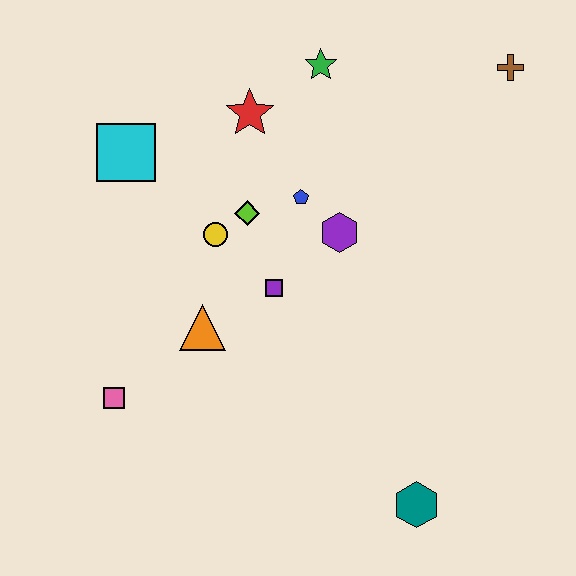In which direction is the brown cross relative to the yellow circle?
The brown cross is to the right of the yellow circle.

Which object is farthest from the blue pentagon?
The teal hexagon is farthest from the blue pentagon.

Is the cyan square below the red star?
Yes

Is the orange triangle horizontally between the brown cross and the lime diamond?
No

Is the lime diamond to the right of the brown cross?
No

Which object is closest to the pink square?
The orange triangle is closest to the pink square.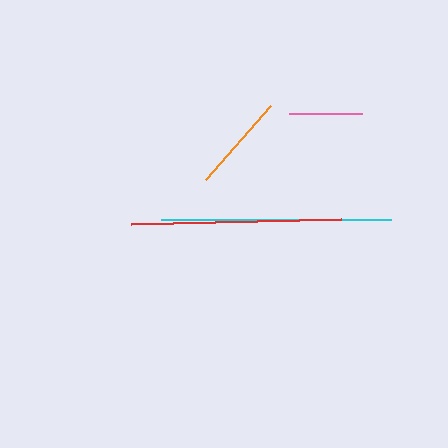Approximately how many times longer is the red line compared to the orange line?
The red line is approximately 2.1 times the length of the orange line.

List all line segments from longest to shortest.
From longest to shortest: cyan, red, orange, pink.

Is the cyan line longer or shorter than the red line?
The cyan line is longer than the red line.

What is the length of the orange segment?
The orange segment is approximately 99 pixels long.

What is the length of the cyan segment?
The cyan segment is approximately 229 pixels long.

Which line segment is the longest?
The cyan line is the longest at approximately 229 pixels.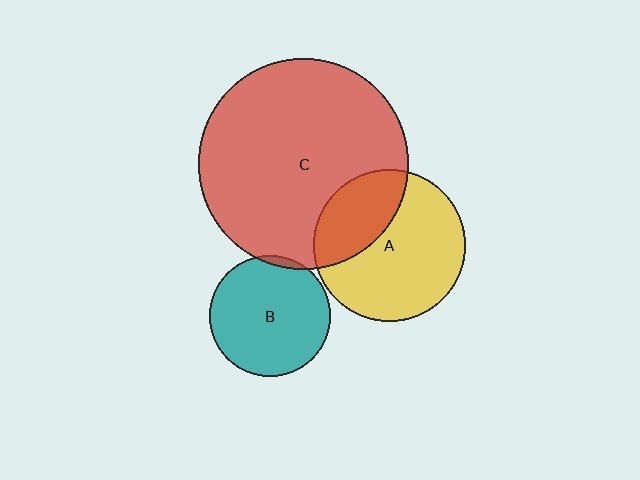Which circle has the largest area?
Circle C (red).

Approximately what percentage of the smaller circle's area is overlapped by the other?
Approximately 30%.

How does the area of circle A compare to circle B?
Approximately 1.6 times.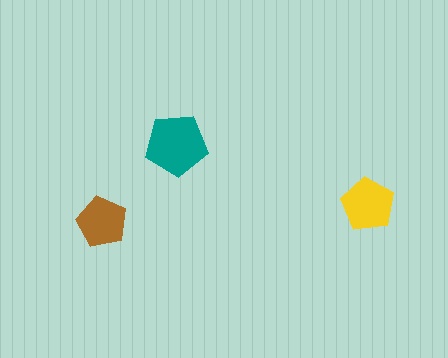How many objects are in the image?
There are 3 objects in the image.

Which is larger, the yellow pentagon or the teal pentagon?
The teal one.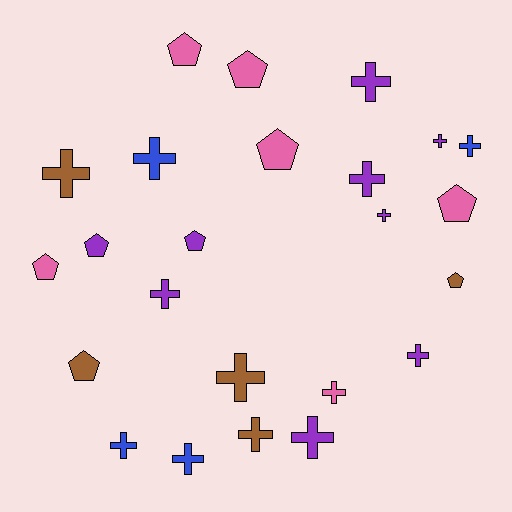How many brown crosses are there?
There are 3 brown crosses.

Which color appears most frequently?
Purple, with 9 objects.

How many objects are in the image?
There are 24 objects.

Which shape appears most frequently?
Cross, with 15 objects.